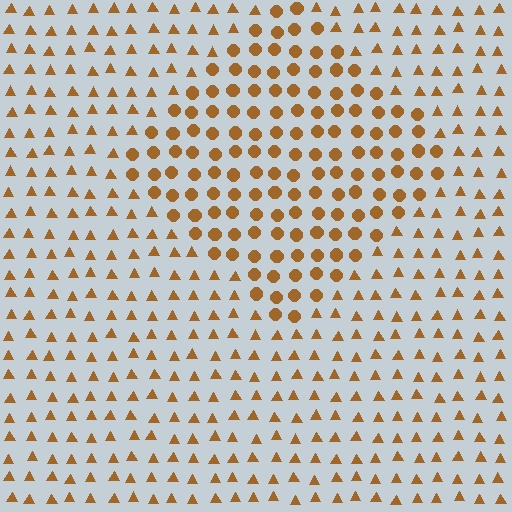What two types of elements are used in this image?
The image uses circles inside the diamond region and triangles outside it.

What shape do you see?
I see a diamond.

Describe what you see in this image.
The image is filled with small brown elements arranged in a uniform grid. A diamond-shaped region contains circles, while the surrounding area contains triangles. The boundary is defined purely by the change in element shape.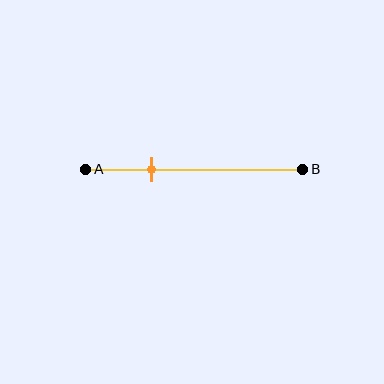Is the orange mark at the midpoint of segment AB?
No, the mark is at about 30% from A, not at the 50% midpoint.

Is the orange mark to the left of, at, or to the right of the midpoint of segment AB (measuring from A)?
The orange mark is to the left of the midpoint of segment AB.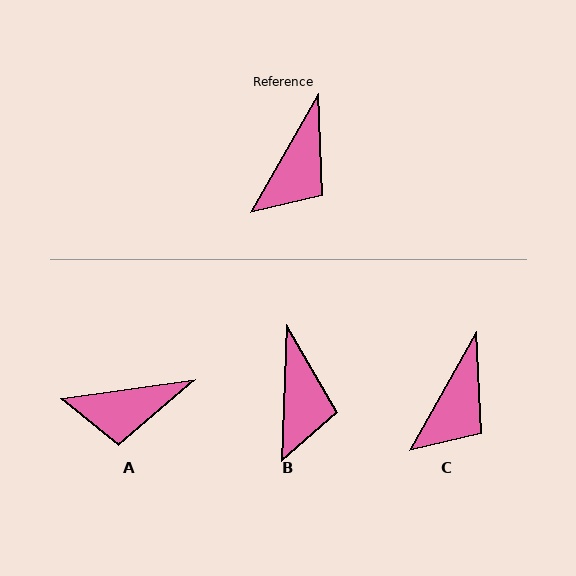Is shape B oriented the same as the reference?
No, it is off by about 27 degrees.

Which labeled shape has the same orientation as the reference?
C.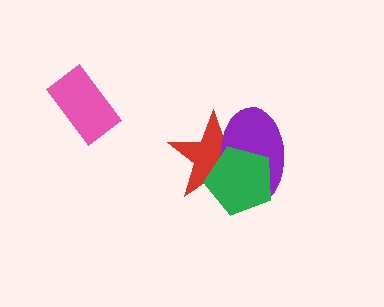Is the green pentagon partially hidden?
No, no other shape covers it.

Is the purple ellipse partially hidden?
Yes, it is partially covered by another shape.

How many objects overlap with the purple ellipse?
2 objects overlap with the purple ellipse.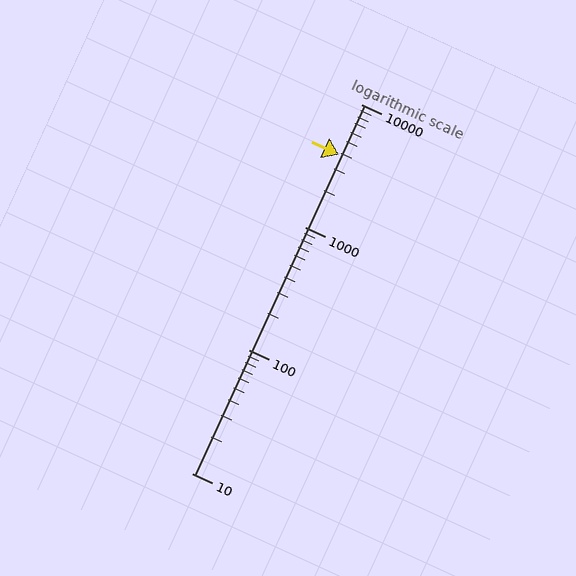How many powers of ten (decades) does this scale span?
The scale spans 3 decades, from 10 to 10000.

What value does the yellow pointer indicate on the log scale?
The pointer indicates approximately 3900.